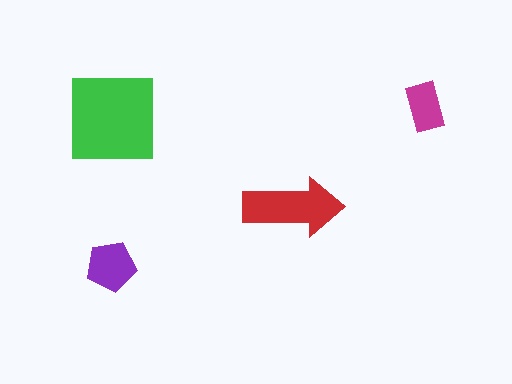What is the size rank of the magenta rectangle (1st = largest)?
4th.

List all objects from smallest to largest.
The magenta rectangle, the purple pentagon, the red arrow, the green square.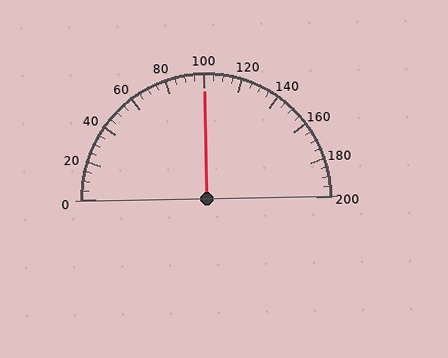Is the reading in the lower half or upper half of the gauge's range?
The reading is in the upper half of the range (0 to 200).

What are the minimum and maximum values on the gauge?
The gauge ranges from 0 to 200.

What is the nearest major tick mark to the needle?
The nearest major tick mark is 100.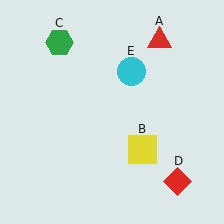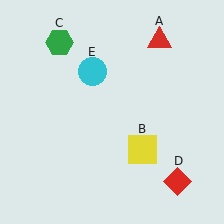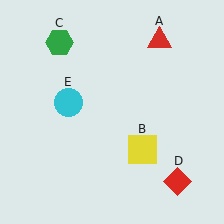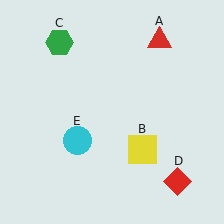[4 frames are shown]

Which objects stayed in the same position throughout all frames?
Red triangle (object A) and yellow square (object B) and green hexagon (object C) and red diamond (object D) remained stationary.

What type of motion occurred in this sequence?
The cyan circle (object E) rotated counterclockwise around the center of the scene.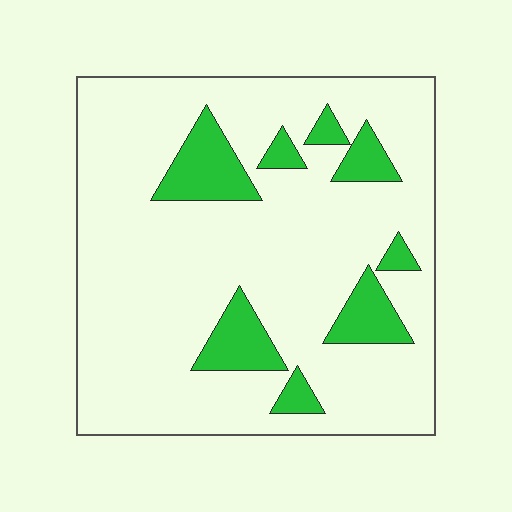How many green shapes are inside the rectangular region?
8.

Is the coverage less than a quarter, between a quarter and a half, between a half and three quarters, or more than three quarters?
Less than a quarter.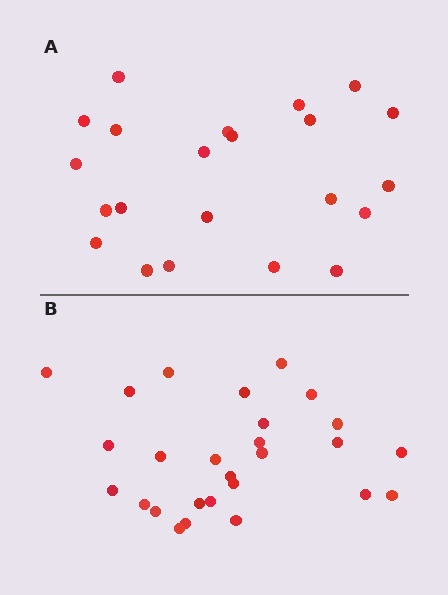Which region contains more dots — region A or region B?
Region B (the bottom region) has more dots.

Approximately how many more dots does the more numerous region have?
Region B has about 5 more dots than region A.